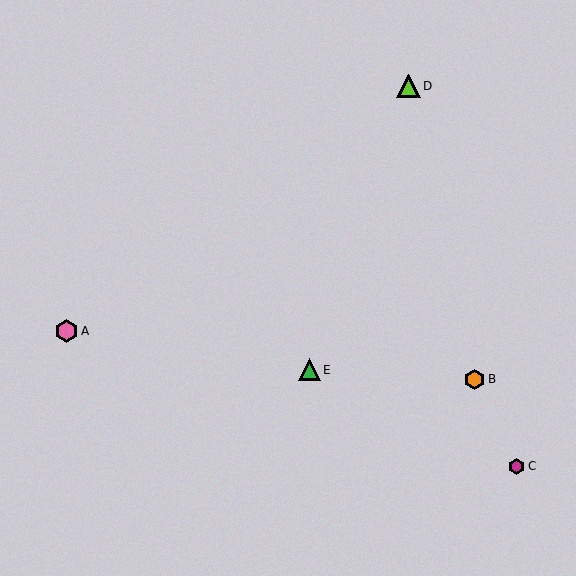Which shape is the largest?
The lime triangle (labeled D) is the largest.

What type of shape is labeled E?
Shape E is a green triangle.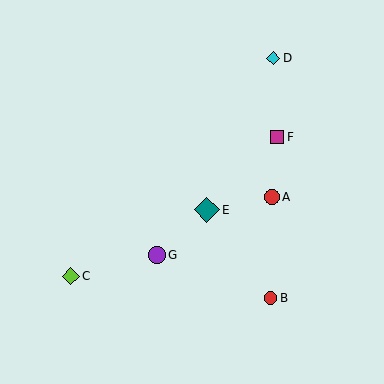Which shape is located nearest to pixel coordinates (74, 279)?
The lime diamond (labeled C) at (71, 276) is nearest to that location.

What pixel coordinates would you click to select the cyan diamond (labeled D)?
Click at (273, 58) to select the cyan diamond D.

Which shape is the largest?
The teal diamond (labeled E) is the largest.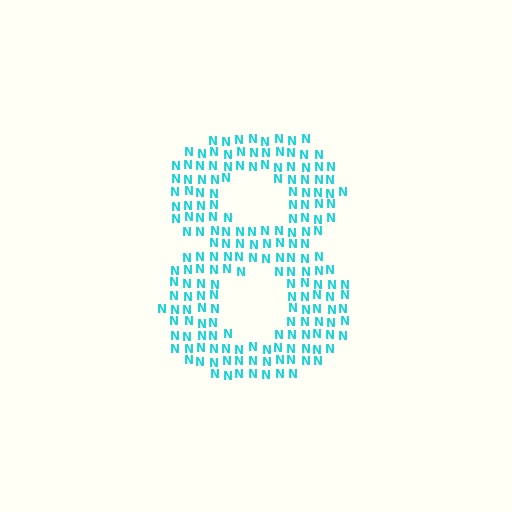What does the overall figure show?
The overall figure shows the digit 8.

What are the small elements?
The small elements are letter N's.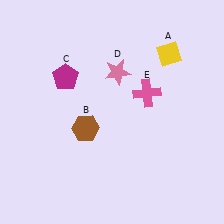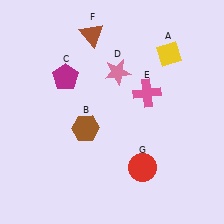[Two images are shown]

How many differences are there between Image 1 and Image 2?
There are 2 differences between the two images.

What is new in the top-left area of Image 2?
A brown triangle (F) was added in the top-left area of Image 2.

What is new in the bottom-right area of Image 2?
A red circle (G) was added in the bottom-right area of Image 2.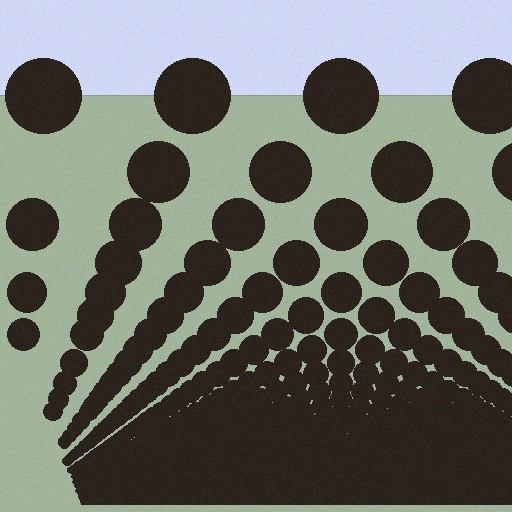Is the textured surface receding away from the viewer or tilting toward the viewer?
The surface appears to tilt toward the viewer. Texture elements get larger and sparser toward the top.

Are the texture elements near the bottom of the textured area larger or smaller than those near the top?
Smaller. The gradient is inverted — elements near the bottom are smaller and denser.